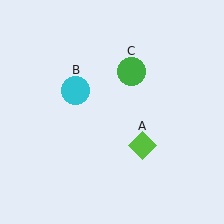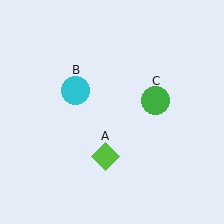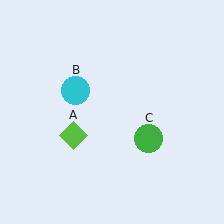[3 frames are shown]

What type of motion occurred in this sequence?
The lime diamond (object A), green circle (object C) rotated clockwise around the center of the scene.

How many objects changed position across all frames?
2 objects changed position: lime diamond (object A), green circle (object C).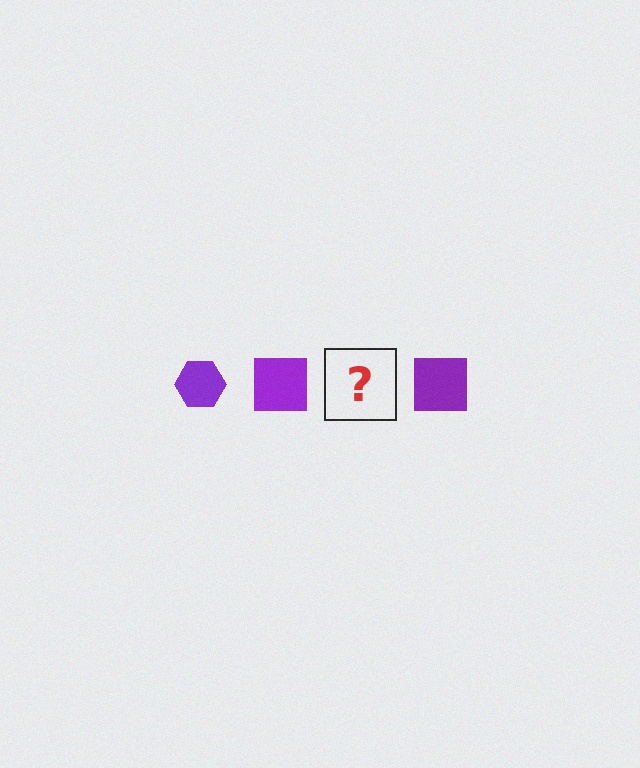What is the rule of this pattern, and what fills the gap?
The rule is that the pattern cycles through hexagon, square shapes in purple. The gap should be filled with a purple hexagon.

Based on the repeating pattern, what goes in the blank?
The blank should be a purple hexagon.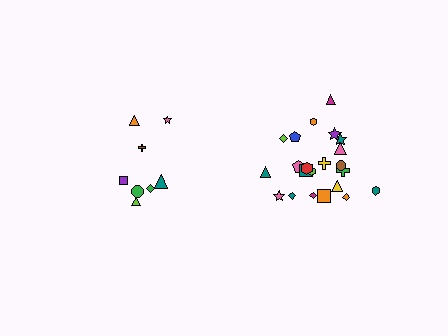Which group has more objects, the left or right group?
The right group.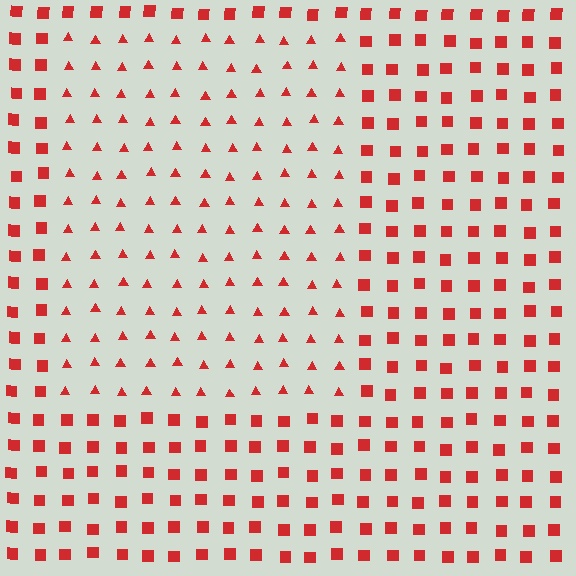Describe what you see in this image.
The image is filled with small red elements arranged in a uniform grid. A rectangle-shaped region contains triangles, while the surrounding area contains squares. The boundary is defined purely by the change in element shape.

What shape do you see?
I see a rectangle.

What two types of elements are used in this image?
The image uses triangles inside the rectangle region and squares outside it.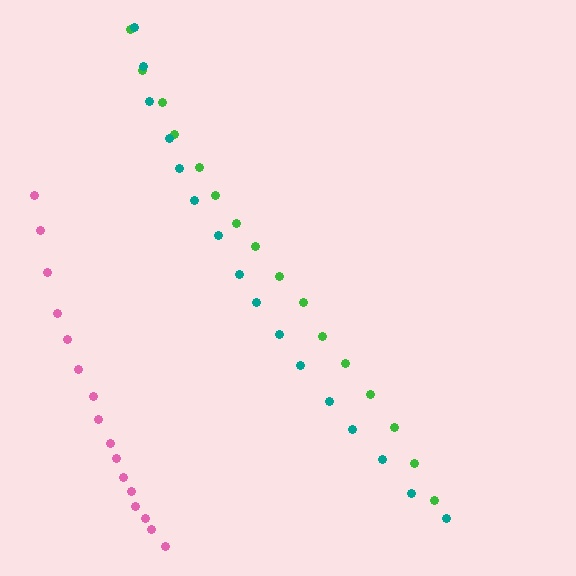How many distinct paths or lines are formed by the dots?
There are 3 distinct paths.